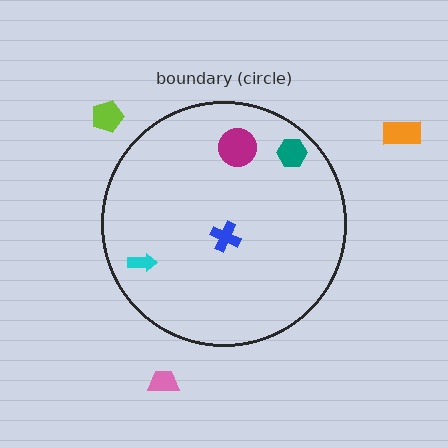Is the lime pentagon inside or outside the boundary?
Outside.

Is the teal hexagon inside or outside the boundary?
Inside.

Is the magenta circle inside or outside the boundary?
Inside.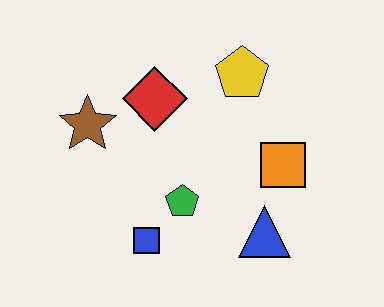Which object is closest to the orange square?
The blue triangle is closest to the orange square.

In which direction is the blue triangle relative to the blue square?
The blue triangle is to the right of the blue square.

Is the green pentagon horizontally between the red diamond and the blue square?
No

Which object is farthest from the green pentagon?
The yellow pentagon is farthest from the green pentagon.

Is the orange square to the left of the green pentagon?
No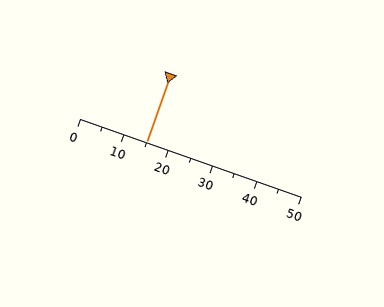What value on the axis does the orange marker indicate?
The marker indicates approximately 15.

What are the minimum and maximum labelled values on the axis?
The axis runs from 0 to 50.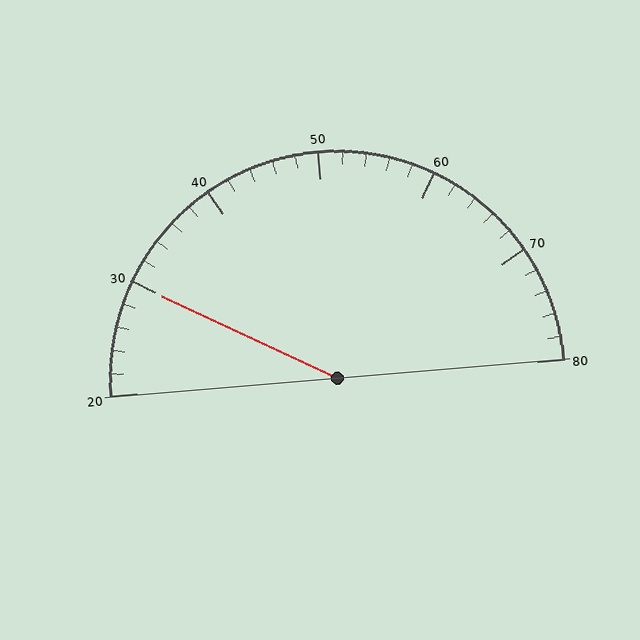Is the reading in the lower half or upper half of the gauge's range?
The reading is in the lower half of the range (20 to 80).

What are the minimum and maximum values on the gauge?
The gauge ranges from 20 to 80.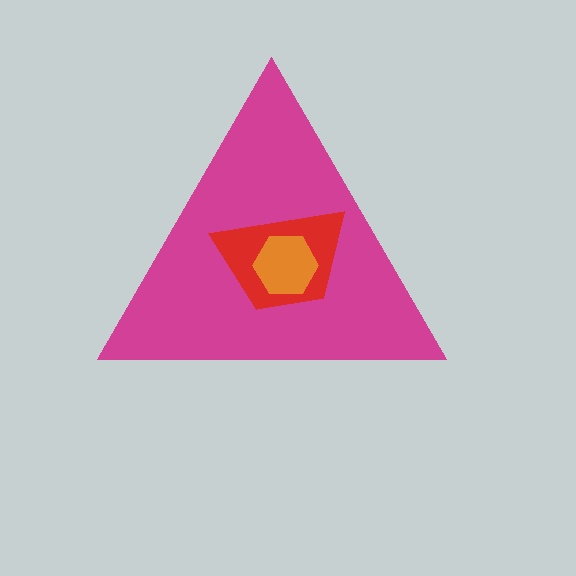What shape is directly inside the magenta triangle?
The red trapezoid.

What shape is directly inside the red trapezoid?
The orange hexagon.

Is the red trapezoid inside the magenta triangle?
Yes.